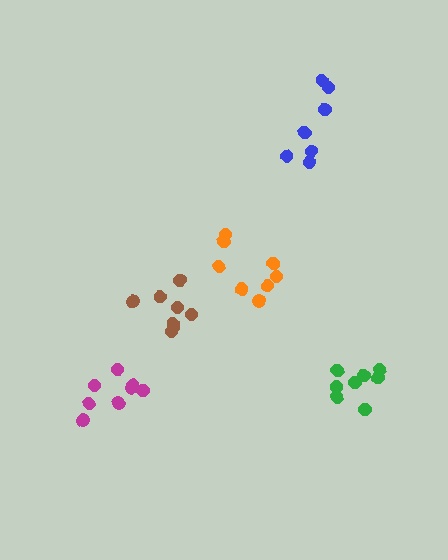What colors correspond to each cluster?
The clusters are colored: green, blue, orange, magenta, brown.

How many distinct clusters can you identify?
There are 5 distinct clusters.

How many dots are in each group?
Group 1: 8 dots, Group 2: 7 dots, Group 3: 8 dots, Group 4: 8 dots, Group 5: 8 dots (39 total).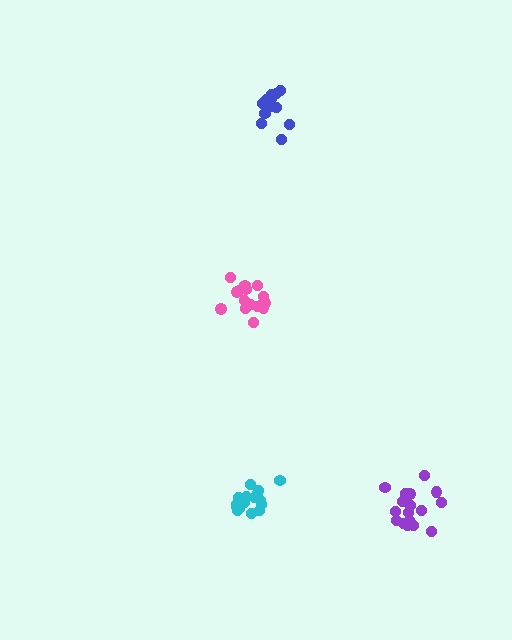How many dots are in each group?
Group 1: 17 dots, Group 2: 17 dots, Group 3: 17 dots, Group 4: 14 dots (65 total).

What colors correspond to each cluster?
The clusters are colored: pink, purple, cyan, blue.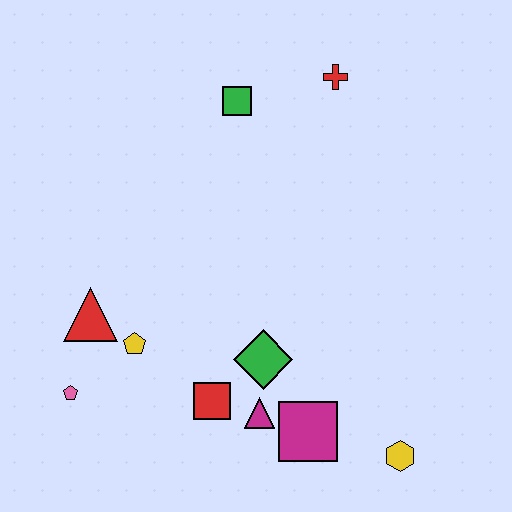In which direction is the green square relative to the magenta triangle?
The green square is above the magenta triangle.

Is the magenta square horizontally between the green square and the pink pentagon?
No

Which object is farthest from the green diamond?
The red cross is farthest from the green diamond.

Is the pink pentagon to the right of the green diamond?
No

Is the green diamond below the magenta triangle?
No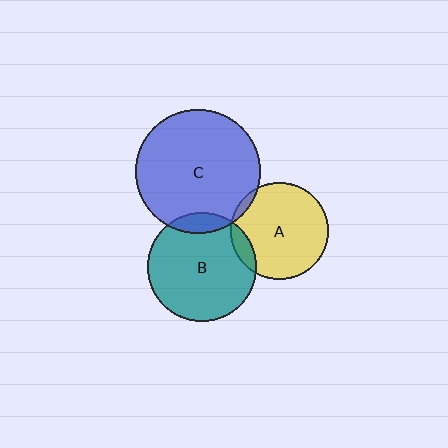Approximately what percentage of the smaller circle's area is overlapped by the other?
Approximately 10%.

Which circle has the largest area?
Circle C (blue).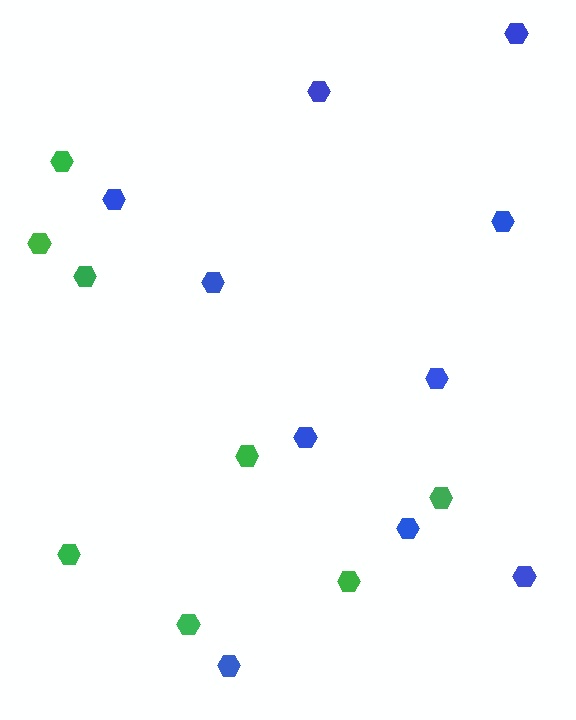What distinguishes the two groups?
There are 2 groups: one group of green hexagons (8) and one group of blue hexagons (10).